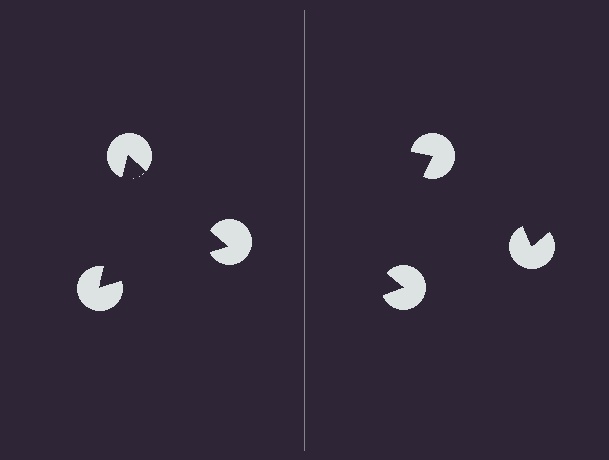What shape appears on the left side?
An illusory triangle.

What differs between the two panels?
The pac-man discs are positioned identically on both sides; only the wedge orientations differ. On the left they align to a triangle; on the right they are misaligned.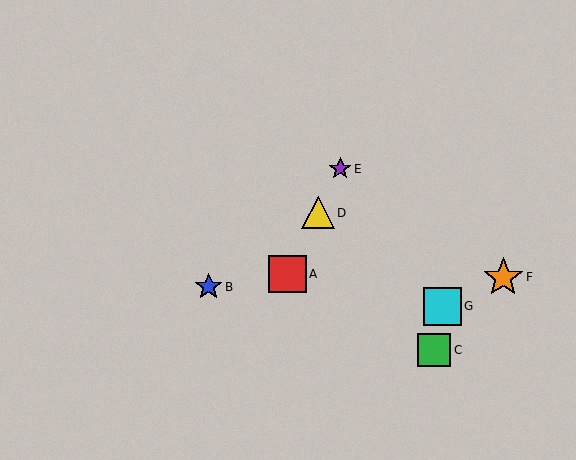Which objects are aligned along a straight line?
Objects A, D, E are aligned along a straight line.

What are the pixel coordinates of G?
Object G is at (443, 306).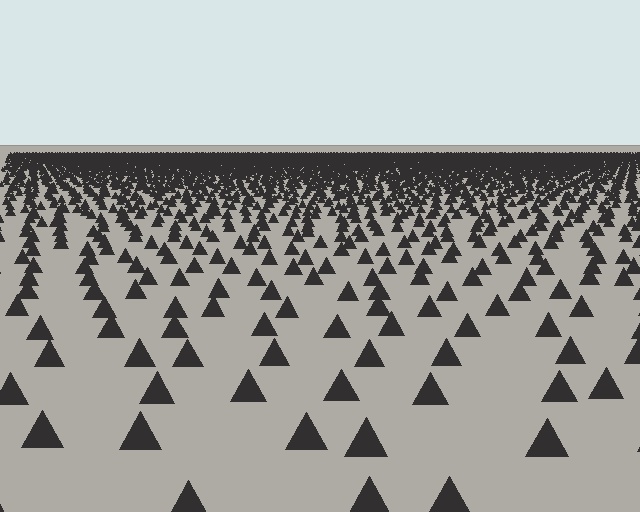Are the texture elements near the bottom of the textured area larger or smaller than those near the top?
Larger. Near the bottom, elements are closer to the viewer and appear at a bigger on-screen size.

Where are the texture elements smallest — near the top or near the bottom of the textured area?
Near the top.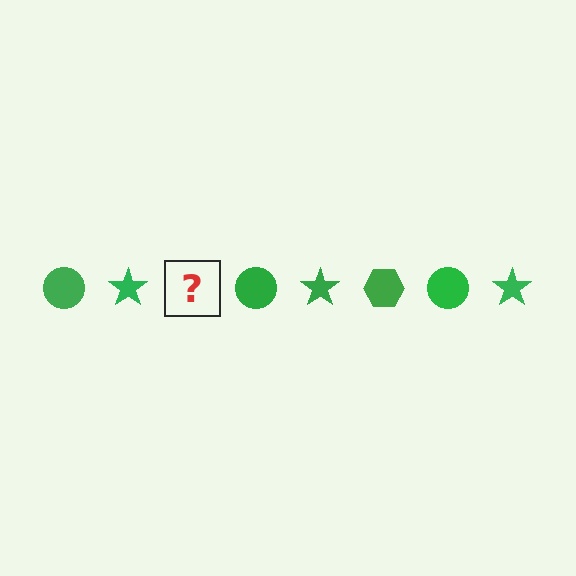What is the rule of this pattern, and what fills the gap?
The rule is that the pattern cycles through circle, star, hexagon shapes in green. The gap should be filled with a green hexagon.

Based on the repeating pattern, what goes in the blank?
The blank should be a green hexagon.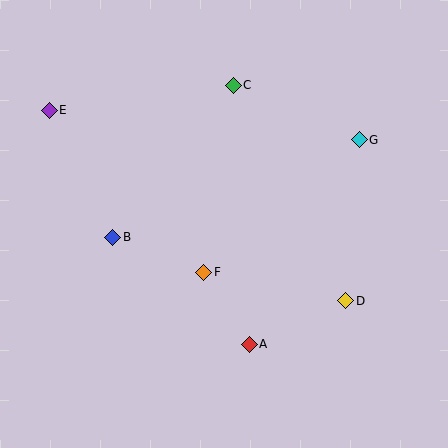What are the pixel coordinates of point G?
Point G is at (359, 140).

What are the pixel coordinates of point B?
Point B is at (113, 237).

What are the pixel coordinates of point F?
Point F is at (204, 272).